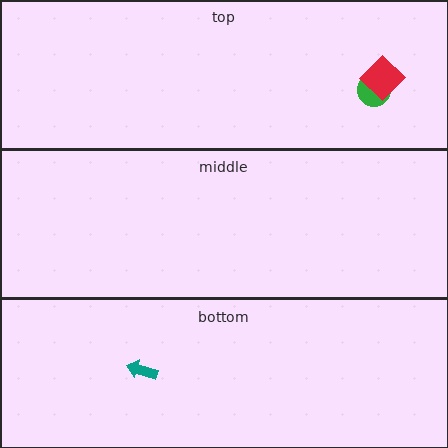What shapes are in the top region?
The green circle, the red diamond.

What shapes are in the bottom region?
The teal arrow.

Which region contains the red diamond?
The top region.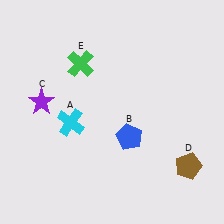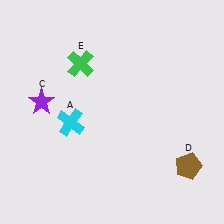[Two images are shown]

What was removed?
The blue pentagon (B) was removed in Image 2.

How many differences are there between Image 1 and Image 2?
There is 1 difference between the two images.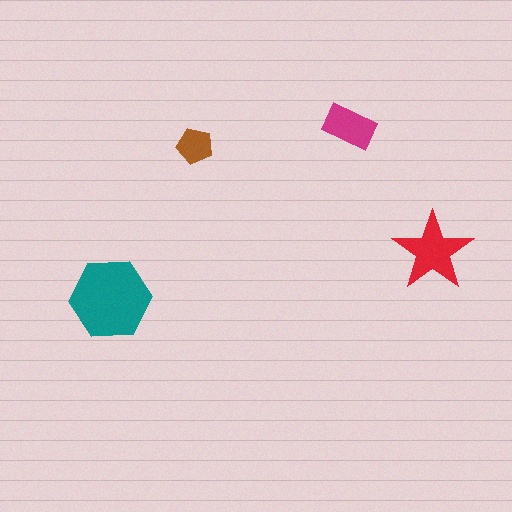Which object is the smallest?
The brown pentagon.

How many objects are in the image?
There are 4 objects in the image.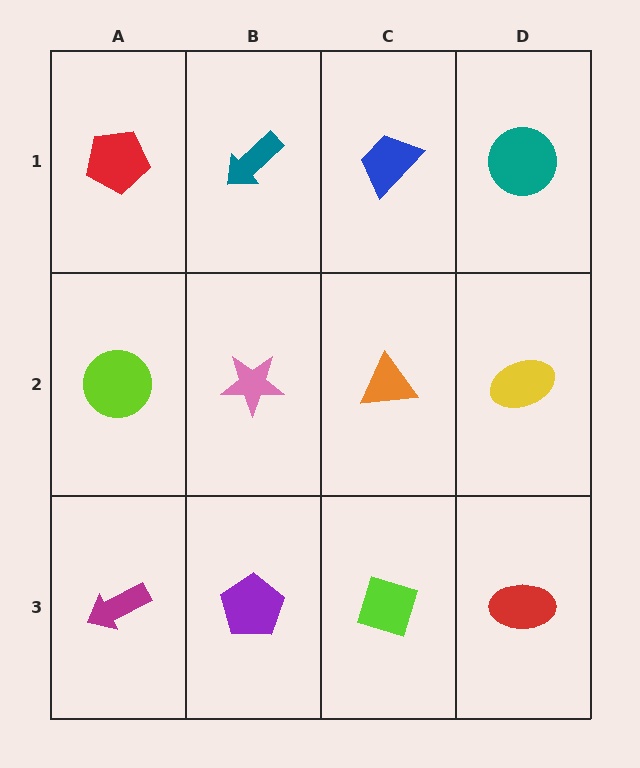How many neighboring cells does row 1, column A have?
2.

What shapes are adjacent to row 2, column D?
A teal circle (row 1, column D), a red ellipse (row 3, column D), an orange triangle (row 2, column C).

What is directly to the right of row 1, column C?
A teal circle.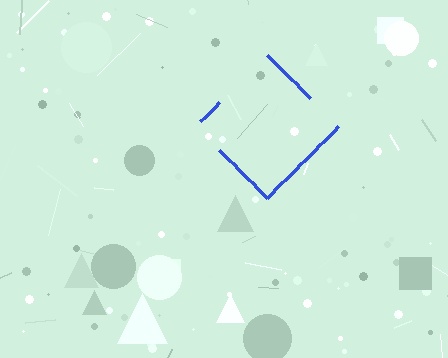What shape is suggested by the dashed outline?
The dashed outline suggests a diamond.